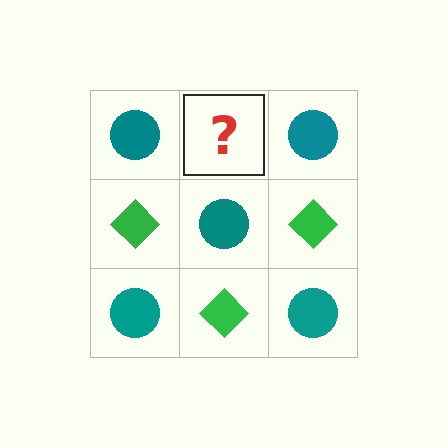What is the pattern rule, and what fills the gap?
The rule is that it alternates teal circle and green diamond in a checkerboard pattern. The gap should be filled with a green diamond.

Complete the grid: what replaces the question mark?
The question mark should be replaced with a green diamond.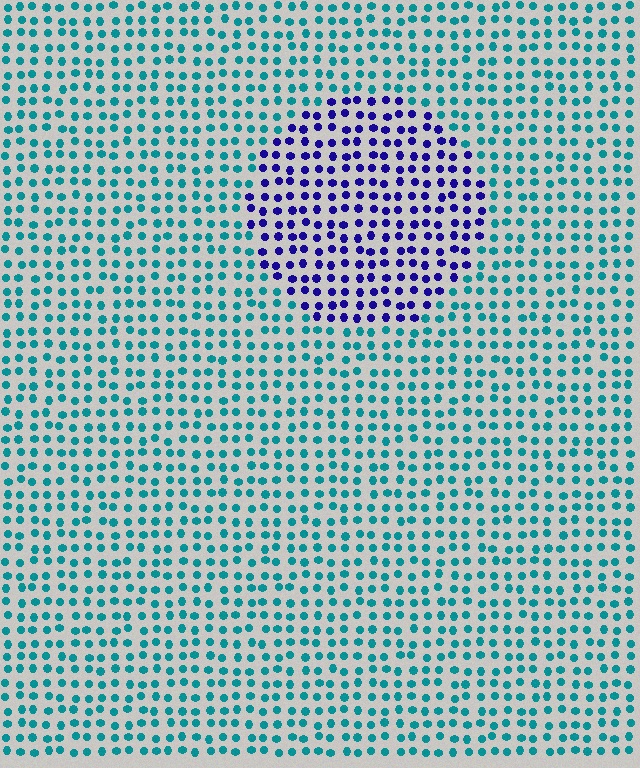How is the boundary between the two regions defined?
The boundary is defined purely by a slight shift in hue (about 66 degrees). Spacing, size, and orientation are identical on both sides.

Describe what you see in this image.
The image is filled with small teal elements in a uniform arrangement. A circle-shaped region is visible where the elements are tinted to a slightly different hue, forming a subtle color boundary.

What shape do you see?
I see a circle.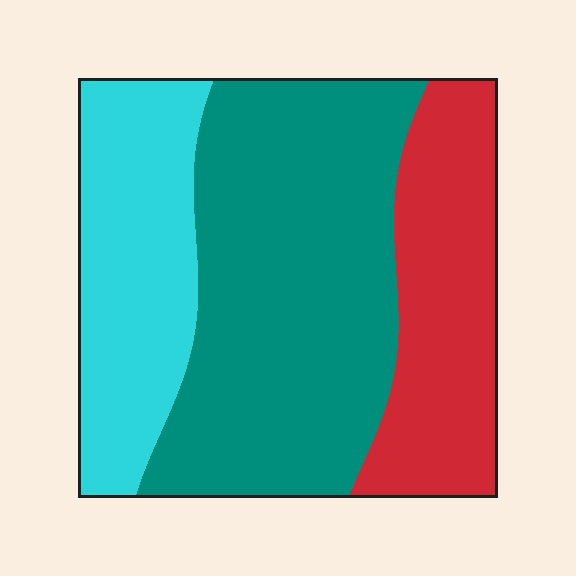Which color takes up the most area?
Teal, at roughly 50%.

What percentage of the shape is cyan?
Cyan takes up about one quarter (1/4) of the shape.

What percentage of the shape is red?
Red covers 25% of the shape.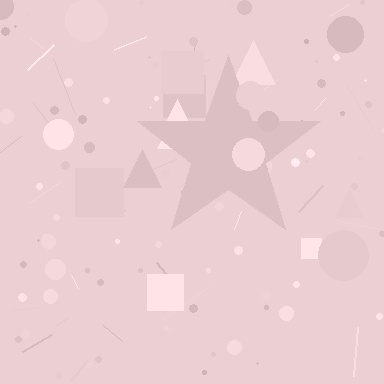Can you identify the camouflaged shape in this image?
The camouflaged shape is a star.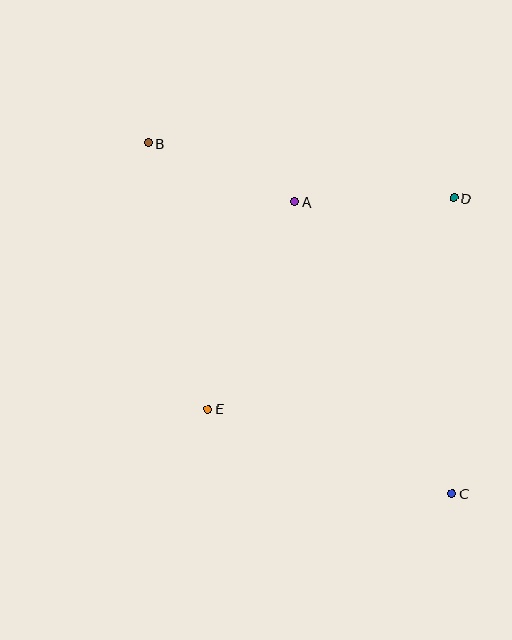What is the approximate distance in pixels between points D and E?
The distance between D and E is approximately 324 pixels.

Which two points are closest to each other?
Points A and B are closest to each other.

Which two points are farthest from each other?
Points B and C are farthest from each other.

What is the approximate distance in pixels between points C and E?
The distance between C and E is approximately 258 pixels.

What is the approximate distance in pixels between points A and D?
The distance between A and D is approximately 159 pixels.